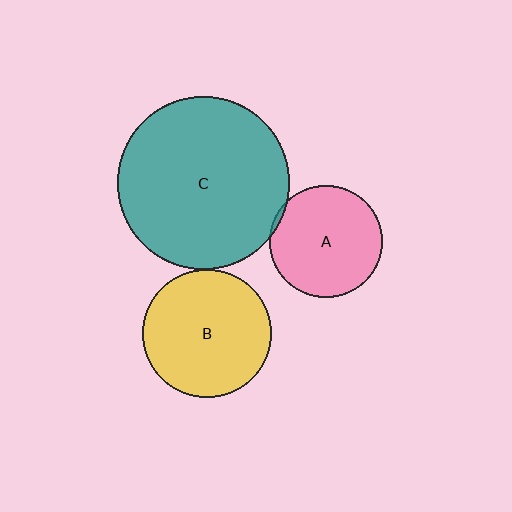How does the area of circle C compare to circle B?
Approximately 1.8 times.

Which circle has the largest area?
Circle C (teal).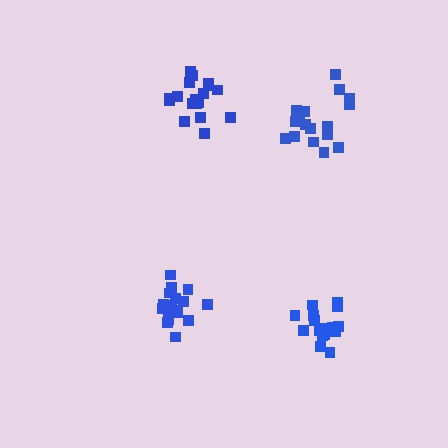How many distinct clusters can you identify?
There are 4 distinct clusters.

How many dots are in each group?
Group 1: 17 dots, Group 2: 16 dots, Group 3: 18 dots, Group 4: 18 dots (69 total).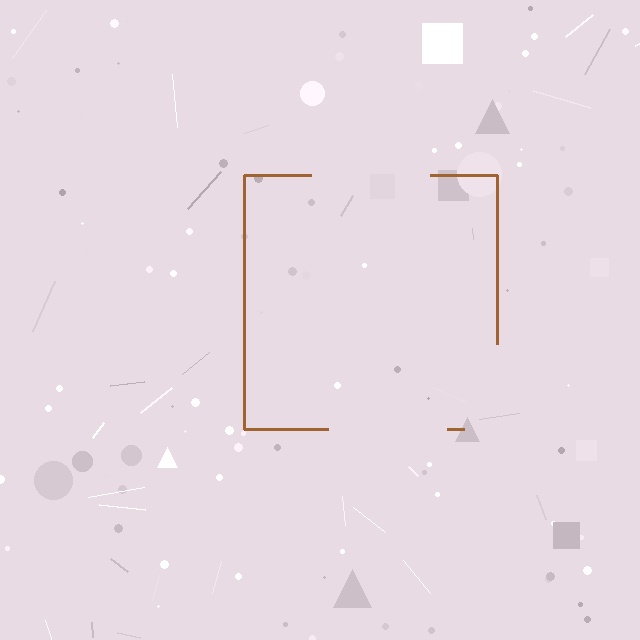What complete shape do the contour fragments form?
The contour fragments form a square.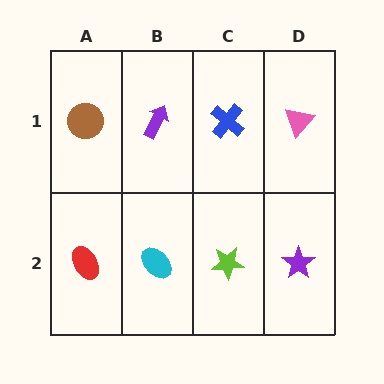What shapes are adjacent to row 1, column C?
A lime star (row 2, column C), a purple arrow (row 1, column B), a pink triangle (row 1, column D).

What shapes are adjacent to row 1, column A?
A red ellipse (row 2, column A), a purple arrow (row 1, column B).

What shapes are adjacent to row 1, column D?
A purple star (row 2, column D), a blue cross (row 1, column C).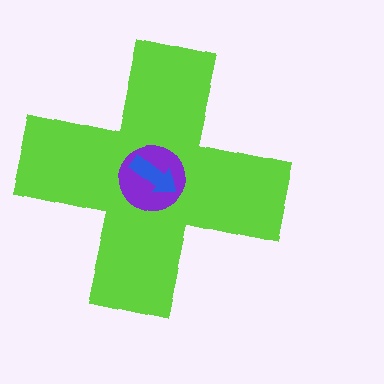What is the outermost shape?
The lime cross.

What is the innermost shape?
The blue arrow.